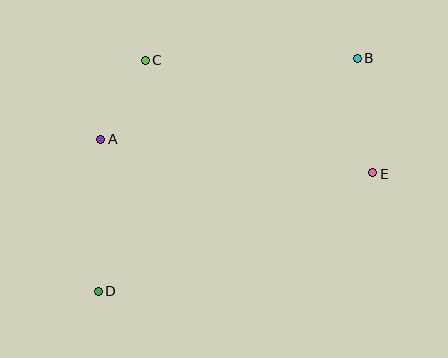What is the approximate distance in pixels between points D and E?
The distance between D and E is approximately 299 pixels.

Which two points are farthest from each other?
Points B and D are farthest from each other.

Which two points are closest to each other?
Points A and C are closest to each other.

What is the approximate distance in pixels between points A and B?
The distance between A and B is approximately 269 pixels.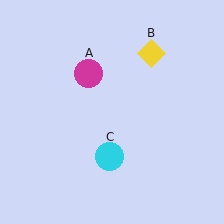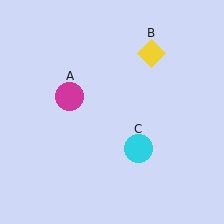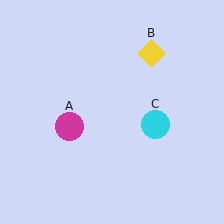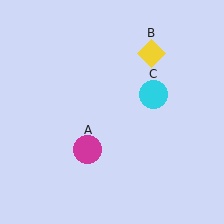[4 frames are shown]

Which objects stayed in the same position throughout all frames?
Yellow diamond (object B) remained stationary.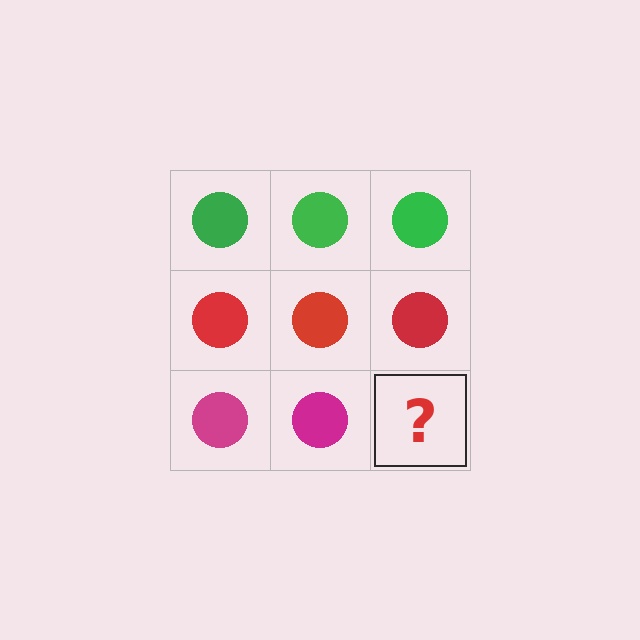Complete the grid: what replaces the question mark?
The question mark should be replaced with a magenta circle.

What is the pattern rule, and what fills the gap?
The rule is that each row has a consistent color. The gap should be filled with a magenta circle.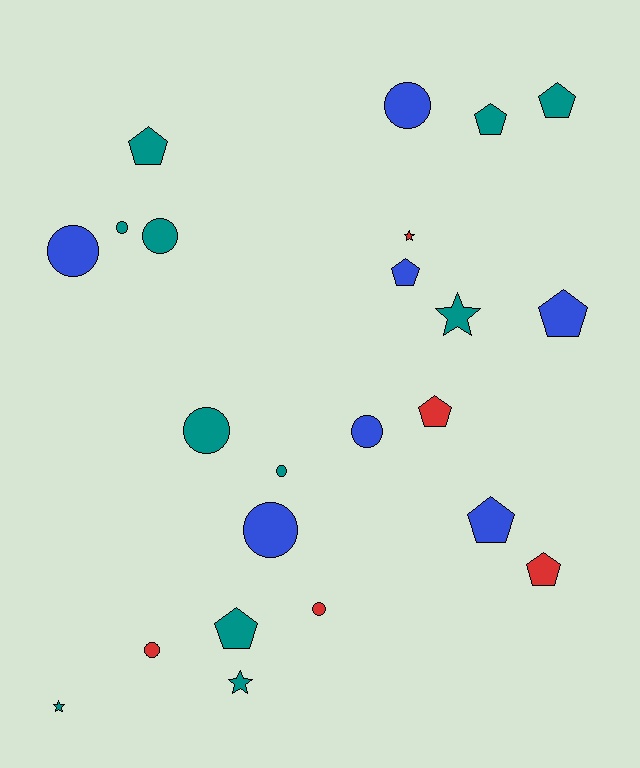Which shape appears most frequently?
Circle, with 10 objects.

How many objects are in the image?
There are 23 objects.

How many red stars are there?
There is 1 red star.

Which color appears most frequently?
Teal, with 11 objects.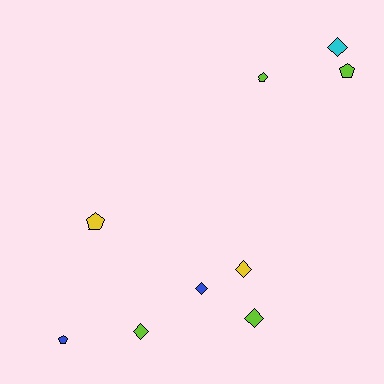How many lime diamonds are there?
There are 2 lime diamonds.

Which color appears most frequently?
Lime, with 4 objects.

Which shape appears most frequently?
Diamond, with 5 objects.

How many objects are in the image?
There are 9 objects.